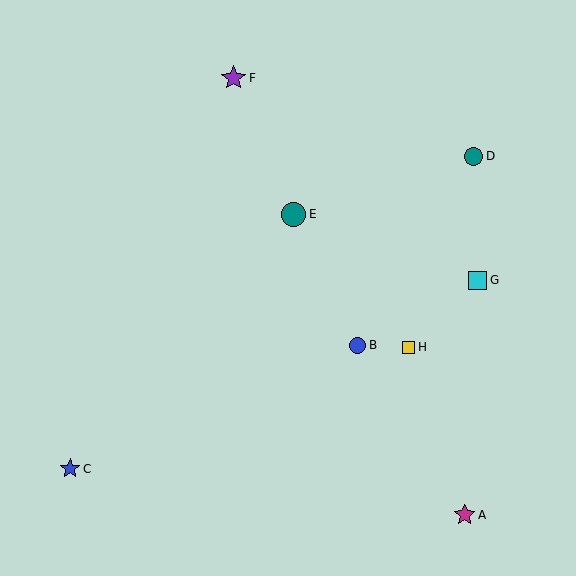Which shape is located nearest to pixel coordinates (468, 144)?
The teal circle (labeled D) at (474, 156) is nearest to that location.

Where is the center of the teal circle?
The center of the teal circle is at (474, 156).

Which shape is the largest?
The purple star (labeled F) is the largest.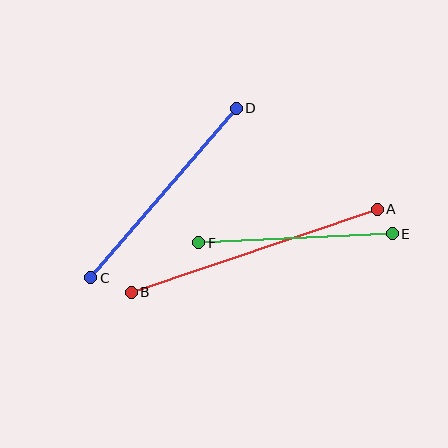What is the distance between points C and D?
The distance is approximately 223 pixels.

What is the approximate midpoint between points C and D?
The midpoint is at approximately (164, 193) pixels.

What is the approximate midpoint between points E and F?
The midpoint is at approximately (296, 238) pixels.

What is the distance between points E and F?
The distance is approximately 194 pixels.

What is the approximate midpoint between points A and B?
The midpoint is at approximately (254, 251) pixels.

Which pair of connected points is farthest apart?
Points A and B are farthest apart.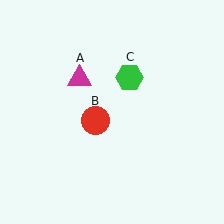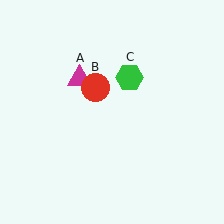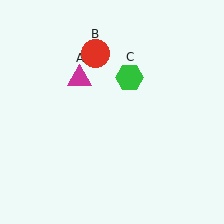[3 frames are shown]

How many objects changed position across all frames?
1 object changed position: red circle (object B).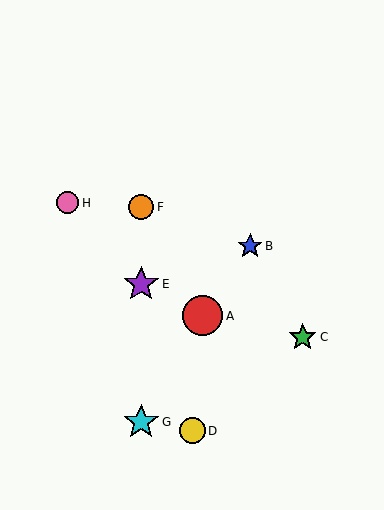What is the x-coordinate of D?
Object D is at x≈192.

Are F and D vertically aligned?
No, F is at x≈141 and D is at x≈192.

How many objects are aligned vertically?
3 objects (E, F, G) are aligned vertically.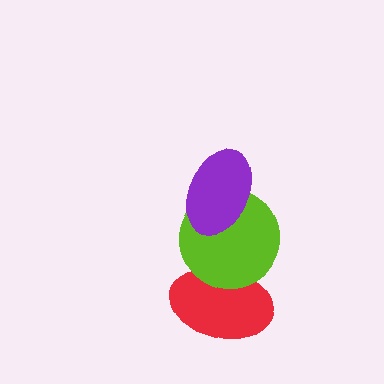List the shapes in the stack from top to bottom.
From top to bottom: the purple ellipse, the lime circle, the red ellipse.